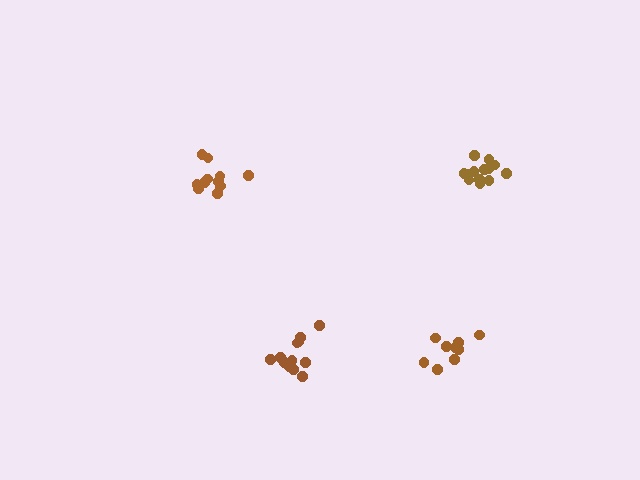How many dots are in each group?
Group 1: 9 dots, Group 2: 13 dots, Group 3: 12 dots, Group 4: 11 dots (45 total).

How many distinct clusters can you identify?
There are 4 distinct clusters.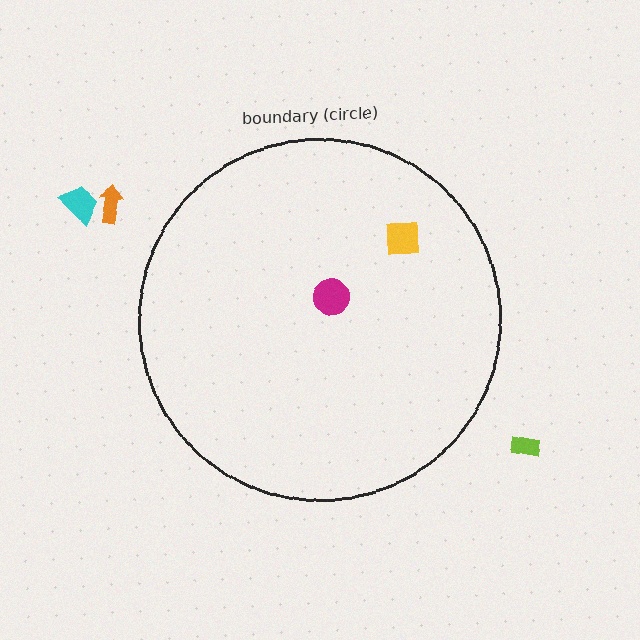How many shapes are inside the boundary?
2 inside, 3 outside.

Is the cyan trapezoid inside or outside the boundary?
Outside.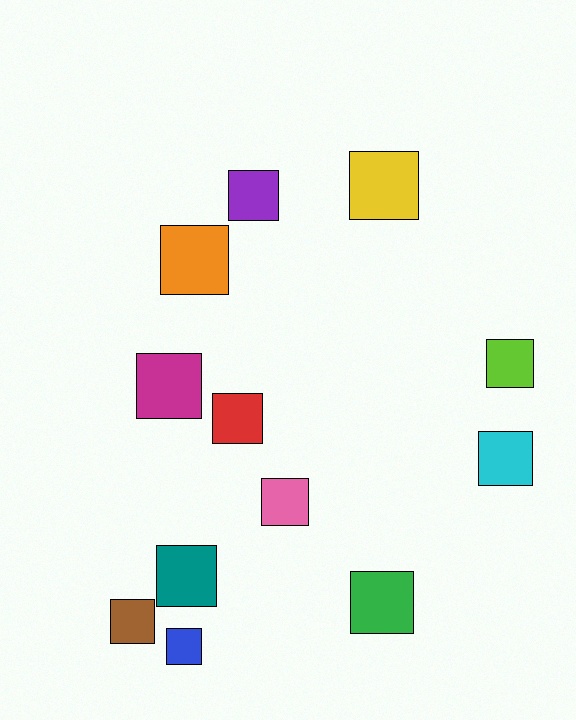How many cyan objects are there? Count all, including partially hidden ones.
There is 1 cyan object.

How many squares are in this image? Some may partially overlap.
There are 12 squares.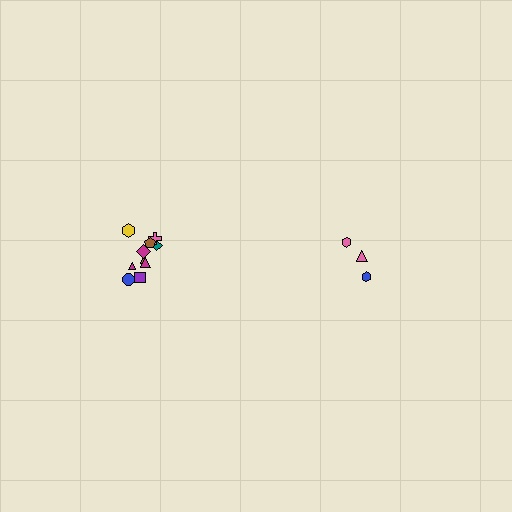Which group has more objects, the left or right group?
The left group.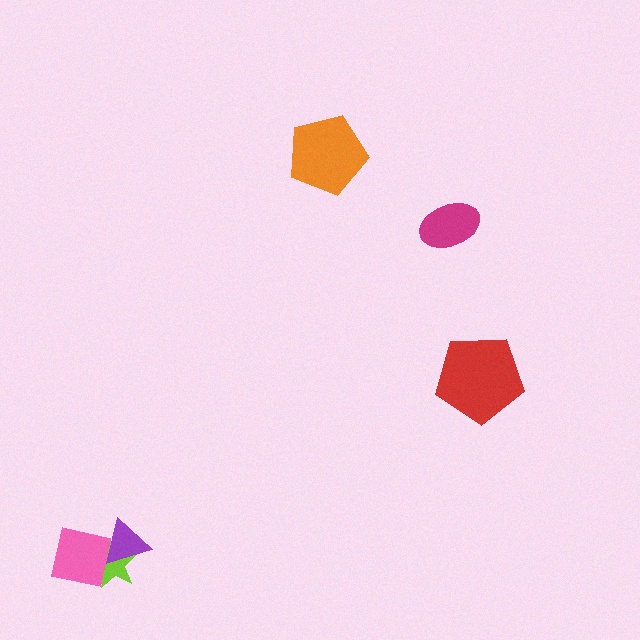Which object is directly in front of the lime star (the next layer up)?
The pink square is directly in front of the lime star.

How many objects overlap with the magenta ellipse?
0 objects overlap with the magenta ellipse.